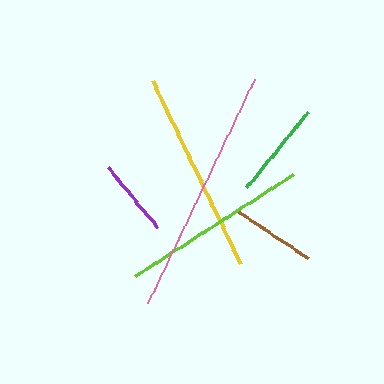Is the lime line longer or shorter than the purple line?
The lime line is longer than the purple line.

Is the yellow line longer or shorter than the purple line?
The yellow line is longer than the purple line.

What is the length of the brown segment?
The brown segment is approximately 85 pixels long.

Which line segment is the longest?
The pink line is the longest at approximately 249 pixels.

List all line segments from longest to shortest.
From longest to shortest: pink, yellow, lime, green, brown, purple.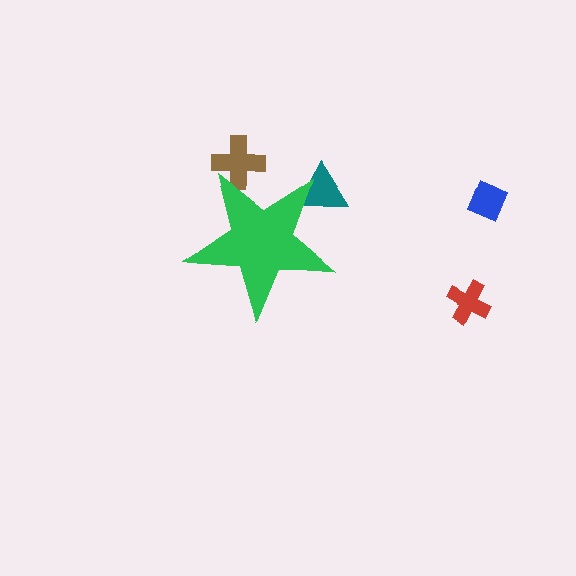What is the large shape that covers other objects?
A green star.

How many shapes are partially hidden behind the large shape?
2 shapes are partially hidden.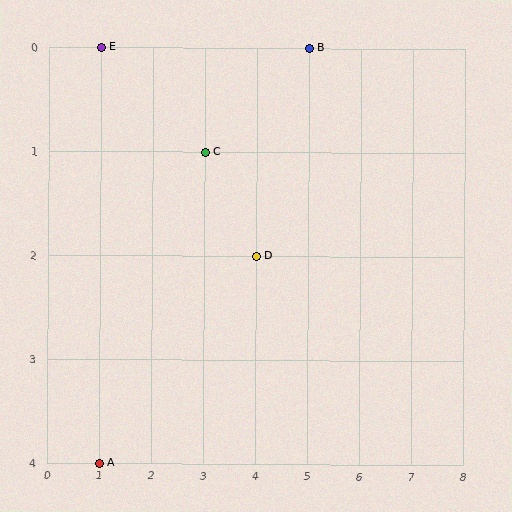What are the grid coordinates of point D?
Point D is at grid coordinates (4, 2).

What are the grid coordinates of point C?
Point C is at grid coordinates (3, 1).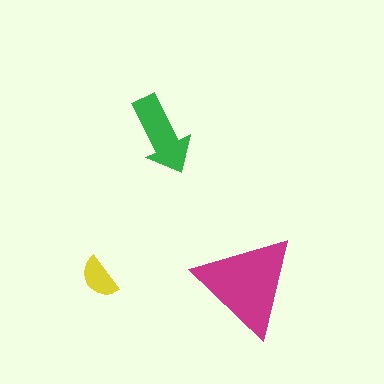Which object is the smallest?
The yellow semicircle.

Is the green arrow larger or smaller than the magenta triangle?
Smaller.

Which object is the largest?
The magenta triangle.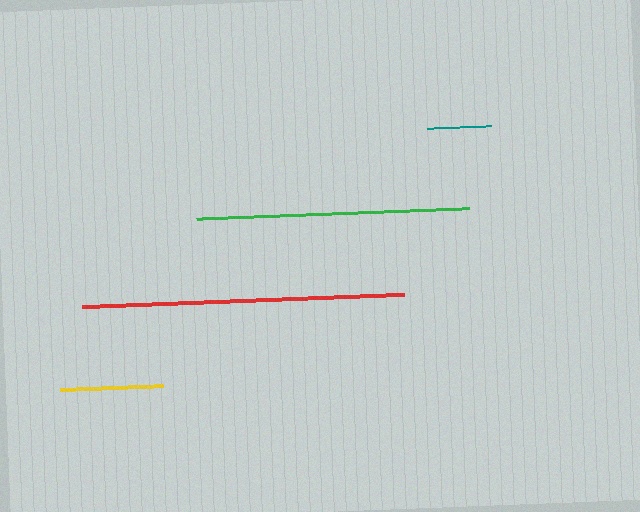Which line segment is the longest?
The red line is the longest at approximately 322 pixels.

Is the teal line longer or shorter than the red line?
The red line is longer than the teal line.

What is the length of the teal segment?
The teal segment is approximately 64 pixels long.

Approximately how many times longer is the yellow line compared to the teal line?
The yellow line is approximately 1.6 times the length of the teal line.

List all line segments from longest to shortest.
From longest to shortest: red, green, yellow, teal.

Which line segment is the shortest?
The teal line is the shortest at approximately 64 pixels.